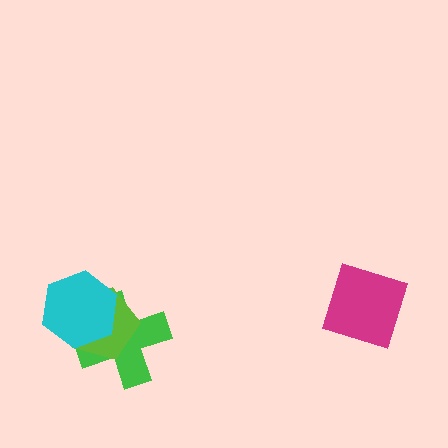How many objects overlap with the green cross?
2 objects overlap with the green cross.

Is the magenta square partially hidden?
No, no other shape covers it.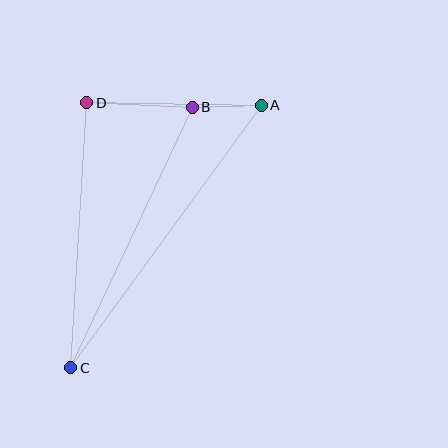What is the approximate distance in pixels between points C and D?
The distance between C and D is approximately 265 pixels.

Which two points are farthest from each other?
Points A and C are farthest from each other.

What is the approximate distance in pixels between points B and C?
The distance between B and C is approximately 288 pixels.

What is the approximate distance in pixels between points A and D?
The distance between A and D is approximately 174 pixels.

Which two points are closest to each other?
Points A and B are closest to each other.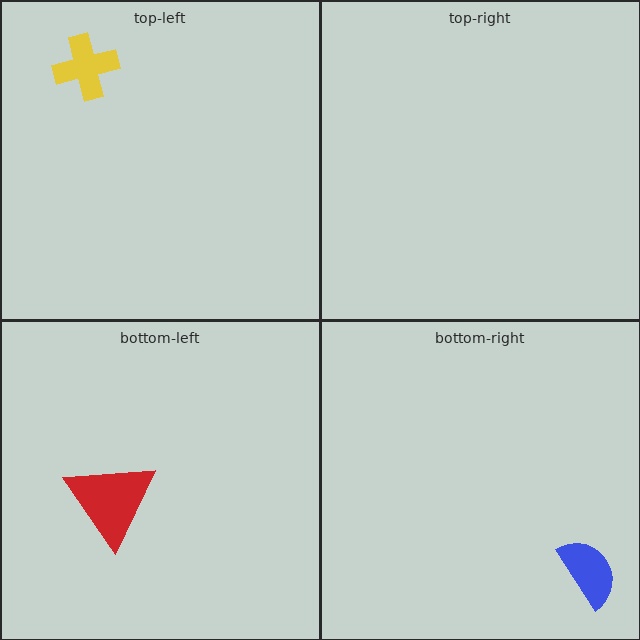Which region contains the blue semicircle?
The bottom-right region.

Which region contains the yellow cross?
The top-left region.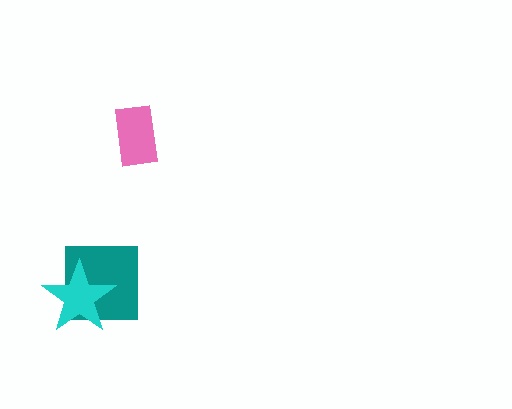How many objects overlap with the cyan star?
1 object overlaps with the cyan star.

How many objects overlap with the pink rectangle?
0 objects overlap with the pink rectangle.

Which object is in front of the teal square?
The cyan star is in front of the teal square.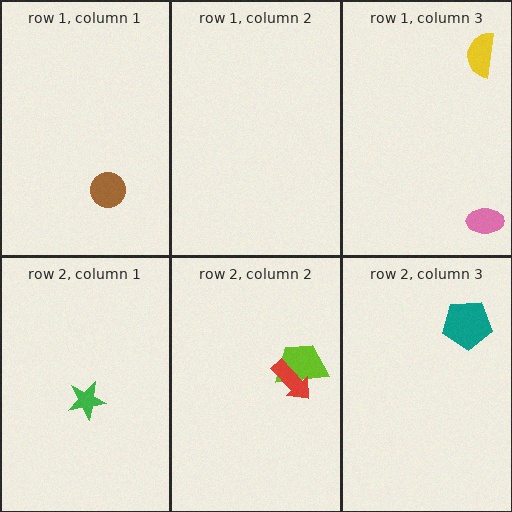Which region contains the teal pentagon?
The row 2, column 3 region.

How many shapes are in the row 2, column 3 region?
1.